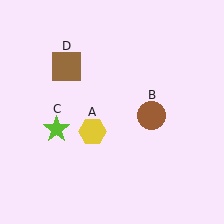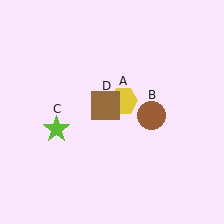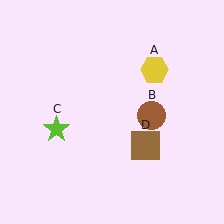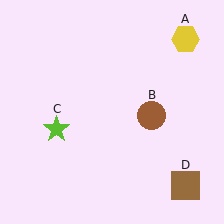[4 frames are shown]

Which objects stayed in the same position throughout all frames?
Brown circle (object B) and lime star (object C) remained stationary.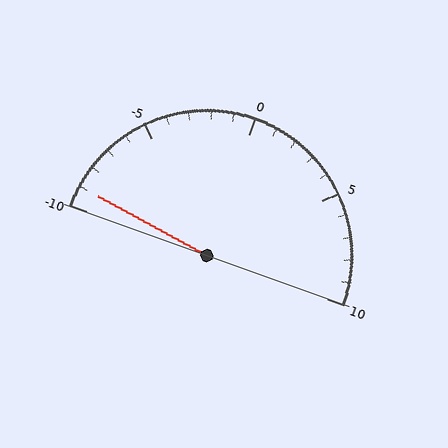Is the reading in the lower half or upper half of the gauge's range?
The reading is in the lower half of the range (-10 to 10).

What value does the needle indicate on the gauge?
The needle indicates approximately -9.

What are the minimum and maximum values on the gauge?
The gauge ranges from -10 to 10.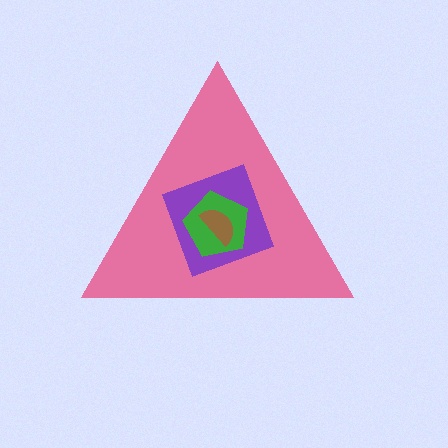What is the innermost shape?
The brown semicircle.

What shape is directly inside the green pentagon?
The brown semicircle.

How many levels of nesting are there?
4.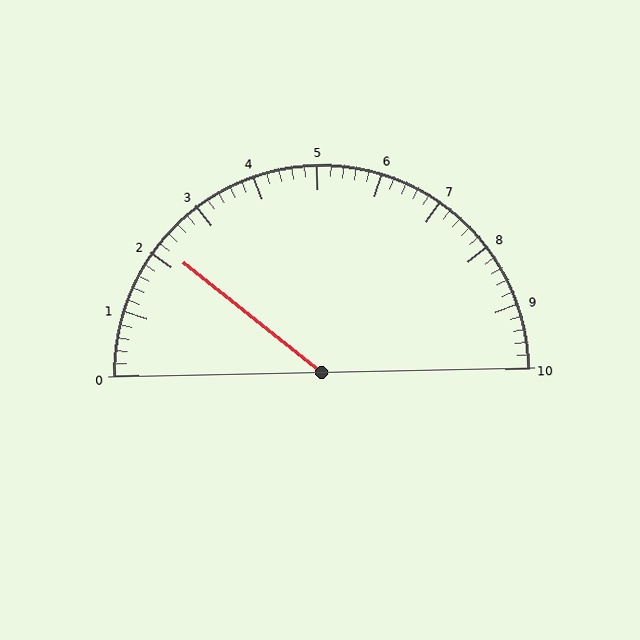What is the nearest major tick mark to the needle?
The nearest major tick mark is 2.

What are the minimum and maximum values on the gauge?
The gauge ranges from 0 to 10.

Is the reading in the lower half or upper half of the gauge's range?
The reading is in the lower half of the range (0 to 10).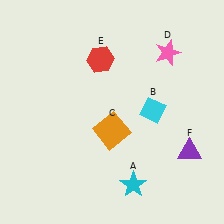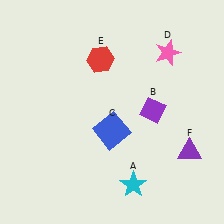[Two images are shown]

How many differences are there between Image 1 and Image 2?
There are 2 differences between the two images.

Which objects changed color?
B changed from cyan to purple. C changed from orange to blue.